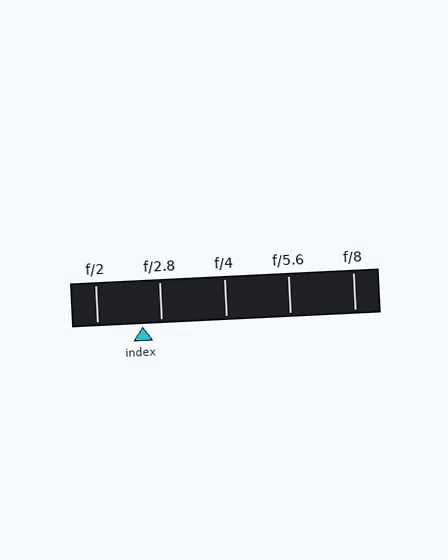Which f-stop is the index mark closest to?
The index mark is closest to f/2.8.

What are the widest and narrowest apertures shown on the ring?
The widest aperture shown is f/2 and the narrowest is f/8.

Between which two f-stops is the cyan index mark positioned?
The index mark is between f/2 and f/2.8.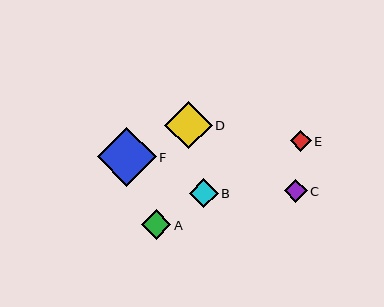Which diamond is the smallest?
Diamond E is the smallest with a size of approximately 21 pixels.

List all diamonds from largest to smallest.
From largest to smallest: F, D, A, B, C, E.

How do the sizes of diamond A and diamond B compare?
Diamond A and diamond B are approximately the same size.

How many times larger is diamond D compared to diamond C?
Diamond D is approximately 2.1 times the size of diamond C.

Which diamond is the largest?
Diamond F is the largest with a size of approximately 59 pixels.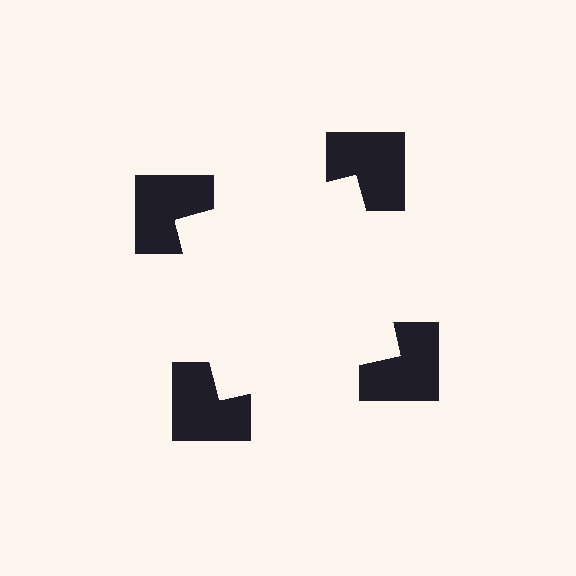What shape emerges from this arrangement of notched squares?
An illusory square — its edges are inferred from the aligned wedge cuts in the notched squares, not physically drawn.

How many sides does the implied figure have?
4 sides.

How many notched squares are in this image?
There are 4 — one at each vertex of the illusory square.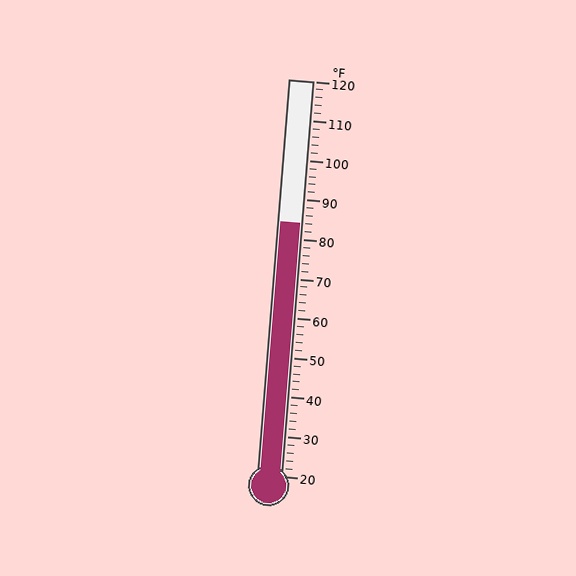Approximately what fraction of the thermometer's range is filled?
The thermometer is filled to approximately 65% of its range.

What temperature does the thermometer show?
The thermometer shows approximately 84°F.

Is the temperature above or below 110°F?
The temperature is below 110°F.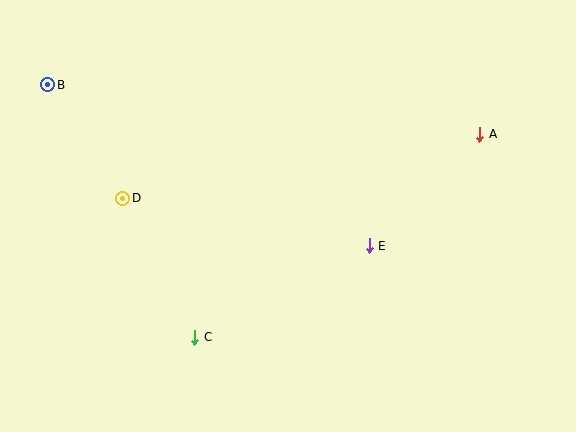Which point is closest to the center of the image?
Point E at (369, 246) is closest to the center.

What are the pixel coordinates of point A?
Point A is at (480, 134).